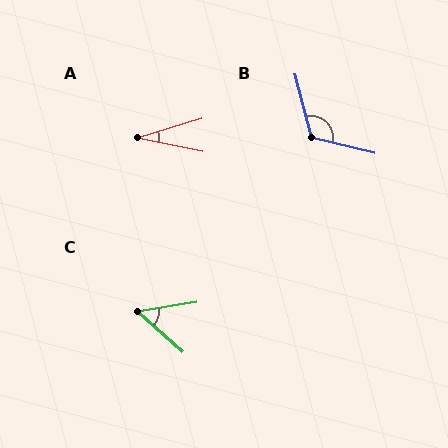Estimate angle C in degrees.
Approximately 51 degrees.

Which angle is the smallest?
A, at approximately 28 degrees.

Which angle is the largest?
B, at approximately 119 degrees.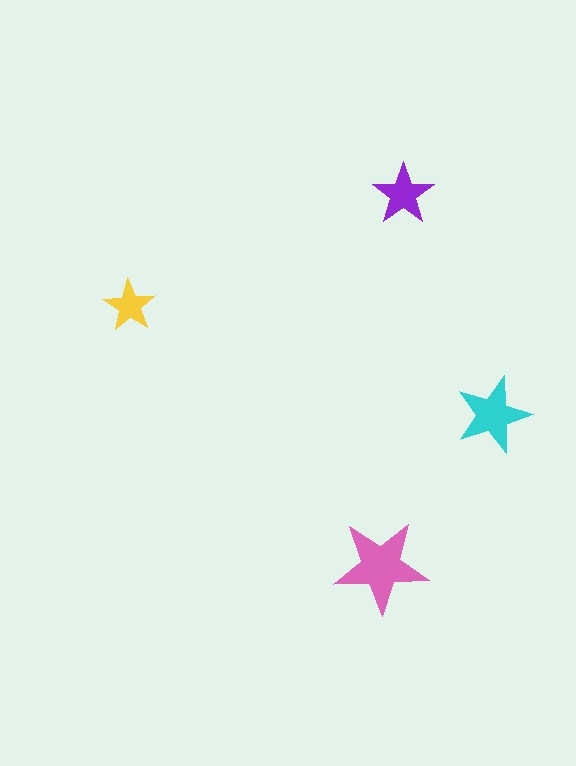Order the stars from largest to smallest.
the pink one, the cyan one, the purple one, the yellow one.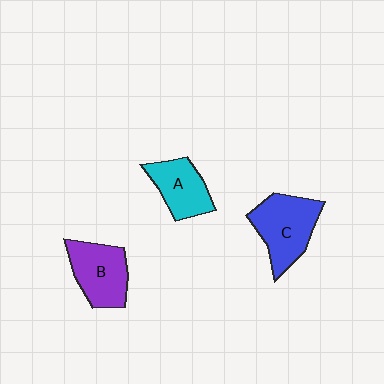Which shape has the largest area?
Shape C (blue).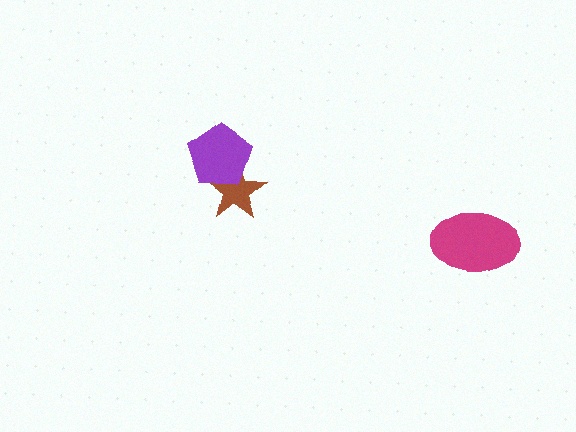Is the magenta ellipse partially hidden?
No, no other shape covers it.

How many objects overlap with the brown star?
1 object overlaps with the brown star.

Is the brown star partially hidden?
Yes, it is partially covered by another shape.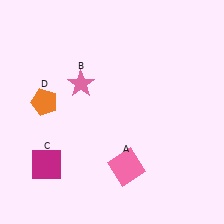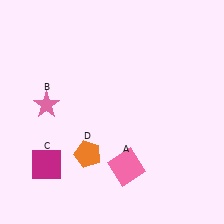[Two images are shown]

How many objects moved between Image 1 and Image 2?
2 objects moved between the two images.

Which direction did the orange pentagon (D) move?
The orange pentagon (D) moved down.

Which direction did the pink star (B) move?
The pink star (B) moved left.